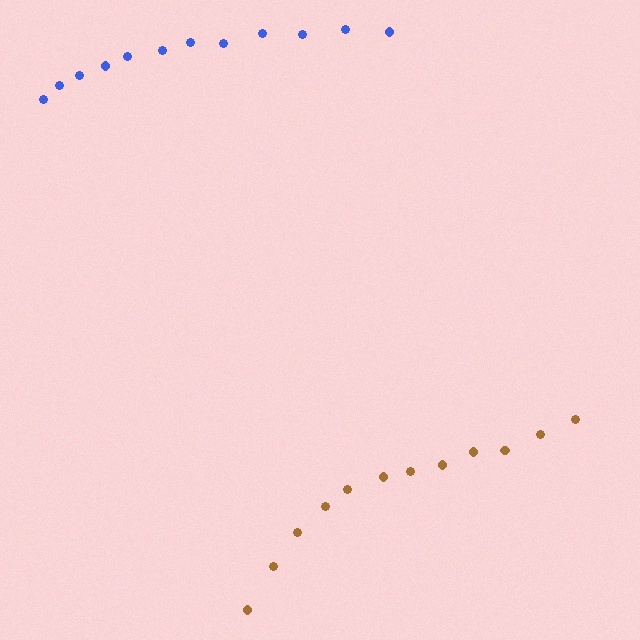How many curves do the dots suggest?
There are 2 distinct paths.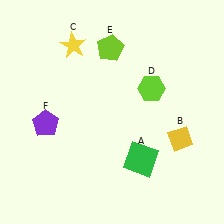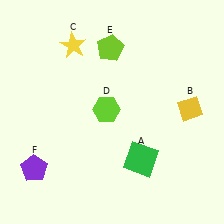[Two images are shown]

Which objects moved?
The objects that moved are: the yellow diamond (B), the lime hexagon (D), the purple pentagon (F).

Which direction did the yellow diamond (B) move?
The yellow diamond (B) moved up.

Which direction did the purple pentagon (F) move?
The purple pentagon (F) moved down.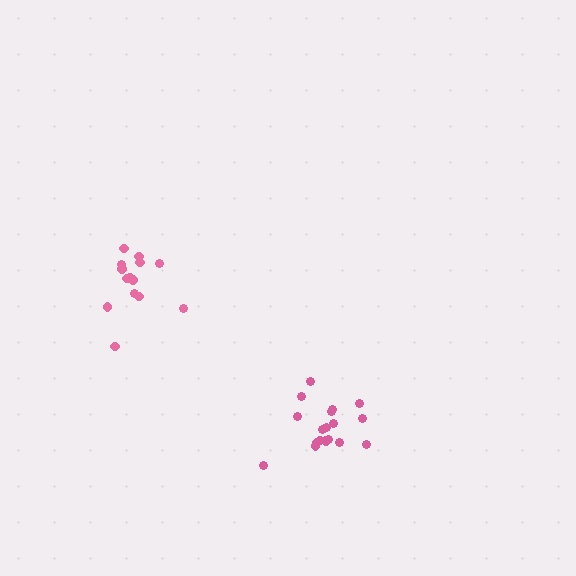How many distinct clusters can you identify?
There are 2 distinct clusters.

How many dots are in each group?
Group 1: 14 dots, Group 2: 18 dots (32 total).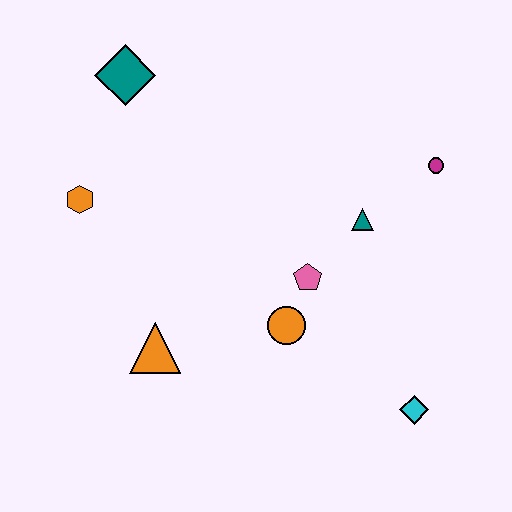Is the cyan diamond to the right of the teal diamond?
Yes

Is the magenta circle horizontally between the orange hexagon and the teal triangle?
No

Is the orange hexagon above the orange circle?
Yes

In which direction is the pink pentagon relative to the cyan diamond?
The pink pentagon is above the cyan diamond.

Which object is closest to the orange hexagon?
The teal diamond is closest to the orange hexagon.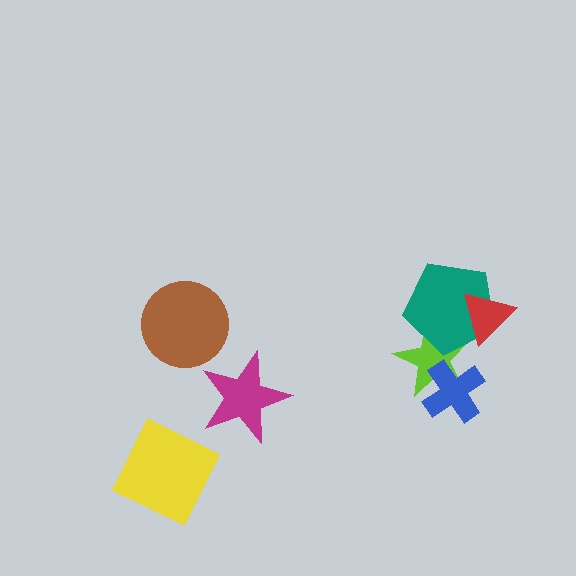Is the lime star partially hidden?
Yes, it is partially covered by another shape.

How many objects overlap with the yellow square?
0 objects overlap with the yellow square.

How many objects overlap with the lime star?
2 objects overlap with the lime star.